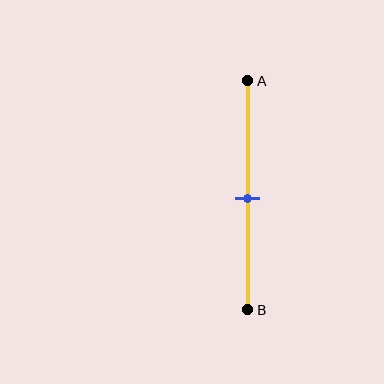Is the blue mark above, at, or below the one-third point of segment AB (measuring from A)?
The blue mark is below the one-third point of segment AB.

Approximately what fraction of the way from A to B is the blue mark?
The blue mark is approximately 50% of the way from A to B.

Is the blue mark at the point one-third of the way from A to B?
No, the mark is at about 50% from A, not at the 33% one-third point.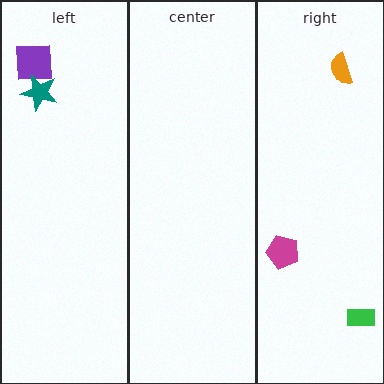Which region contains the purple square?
The left region.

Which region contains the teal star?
The left region.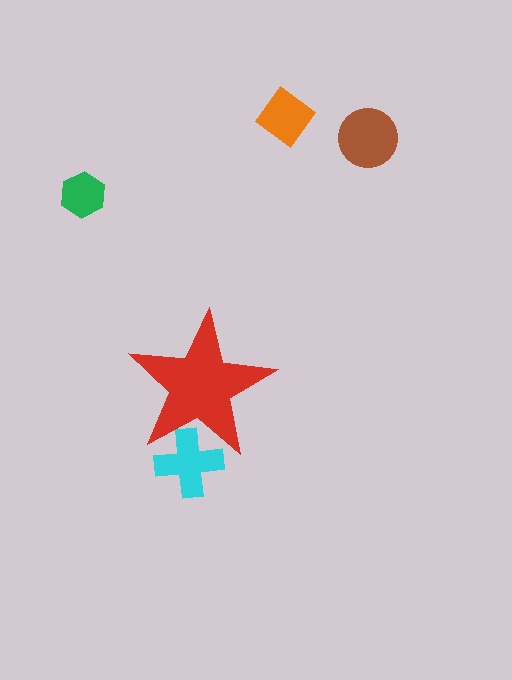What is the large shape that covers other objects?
A red star.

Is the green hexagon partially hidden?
No, the green hexagon is fully visible.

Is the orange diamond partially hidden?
No, the orange diamond is fully visible.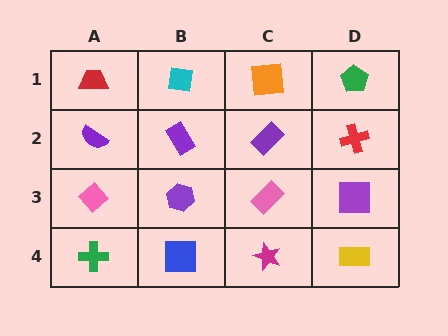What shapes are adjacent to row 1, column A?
A purple semicircle (row 2, column A), a cyan square (row 1, column B).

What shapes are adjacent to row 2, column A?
A red trapezoid (row 1, column A), a pink diamond (row 3, column A), a purple rectangle (row 2, column B).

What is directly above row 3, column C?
A purple rectangle.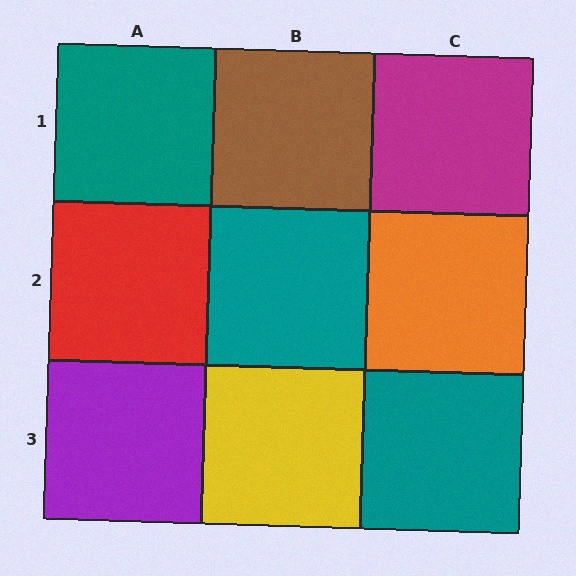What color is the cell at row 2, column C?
Orange.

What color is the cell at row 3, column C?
Teal.